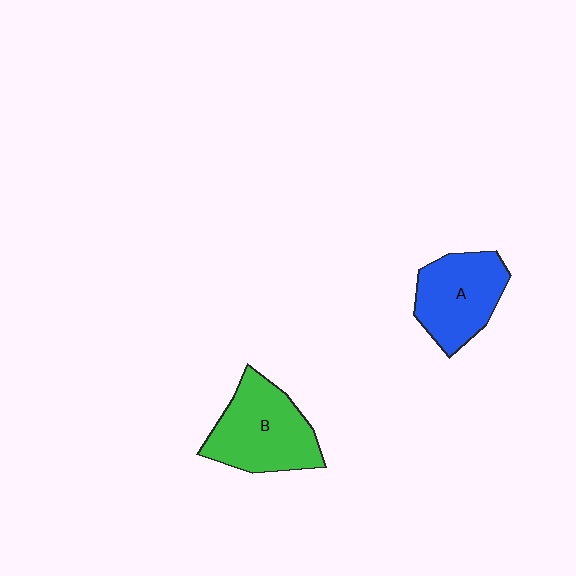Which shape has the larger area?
Shape B (green).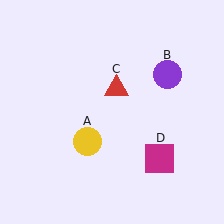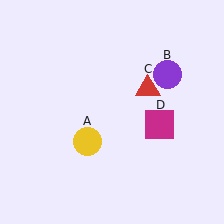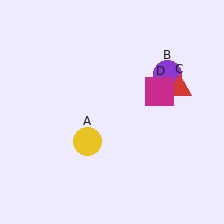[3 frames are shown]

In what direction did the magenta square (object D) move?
The magenta square (object D) moved up.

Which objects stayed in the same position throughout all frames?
Yellow circle (object A) and purple circle (object B) remained stationary.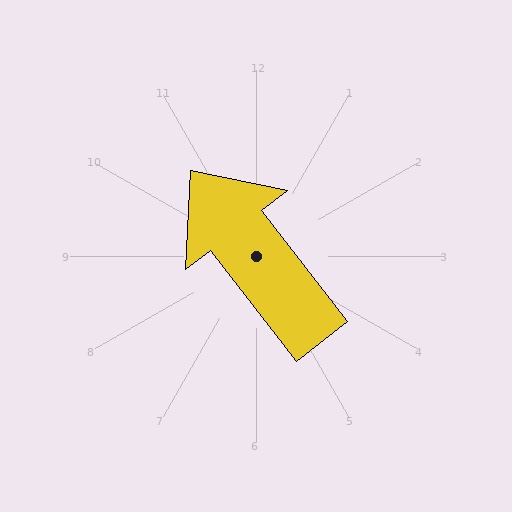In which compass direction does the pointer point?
Northwest.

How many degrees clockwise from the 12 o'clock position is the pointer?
Approximately 322 degrees.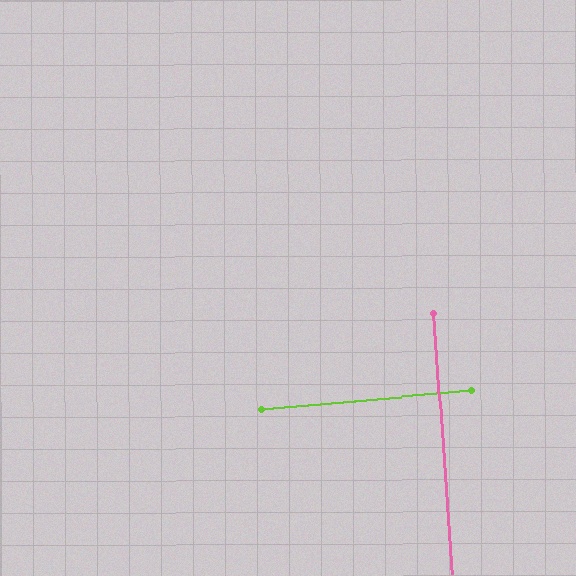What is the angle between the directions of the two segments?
Approximately 89 degrees.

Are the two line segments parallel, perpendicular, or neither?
Perpendicular — they meet at approximately 89°.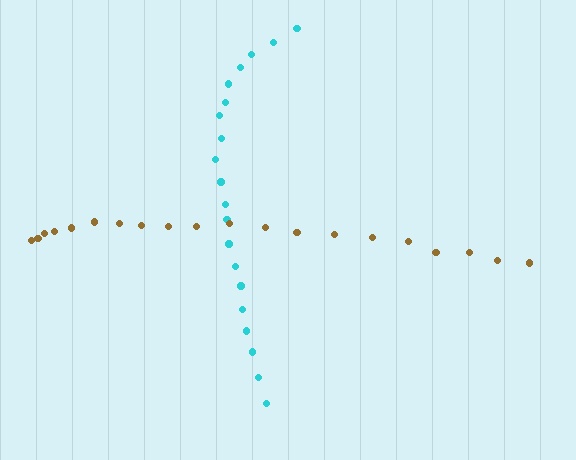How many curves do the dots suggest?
There are 2 distinct paths.